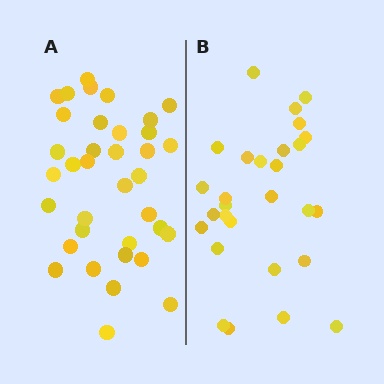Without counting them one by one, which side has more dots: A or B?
Region A (the left region) has more dots.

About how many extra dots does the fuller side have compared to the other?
Region A has roughly 8 or so more dots than region B.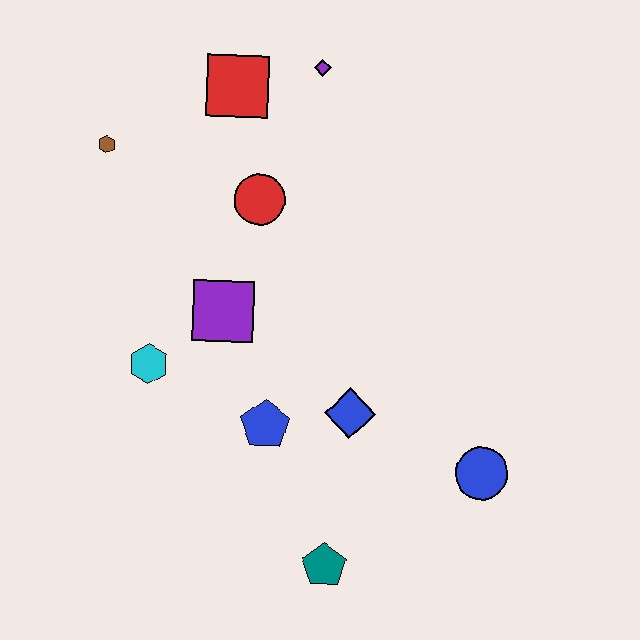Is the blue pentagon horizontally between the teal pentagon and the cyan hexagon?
Yes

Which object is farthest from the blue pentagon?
The purple diamond is farthest from the blue pentagon.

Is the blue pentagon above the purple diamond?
No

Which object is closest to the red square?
The purple diamond is closest to the red square.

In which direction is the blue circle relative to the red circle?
The blue circle is below the red circle.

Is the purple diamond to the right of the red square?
Yes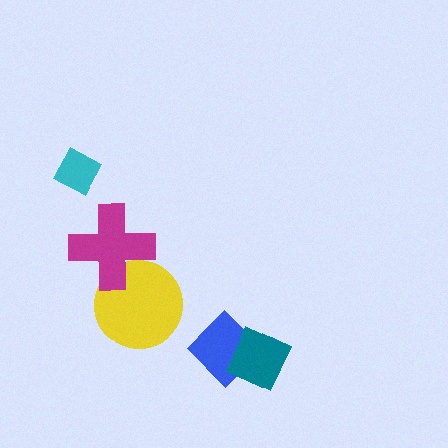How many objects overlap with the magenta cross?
1 object overlaps with the magenta cross.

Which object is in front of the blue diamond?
The teal diamond is in front of the blue diamond.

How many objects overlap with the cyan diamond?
0 objects overlap with the cyan diamond.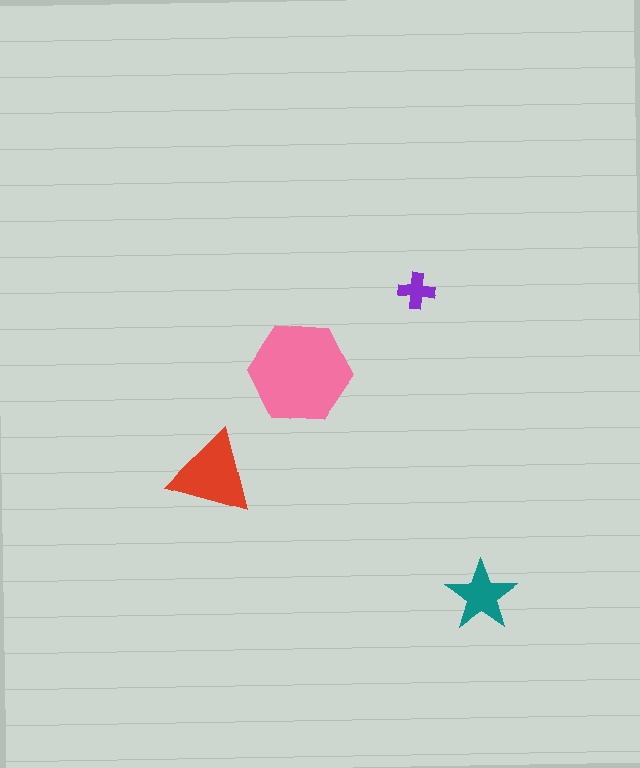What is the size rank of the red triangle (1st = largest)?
2nd.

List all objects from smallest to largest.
The purple cross, the teal star, the red triangle, the pink hexagon.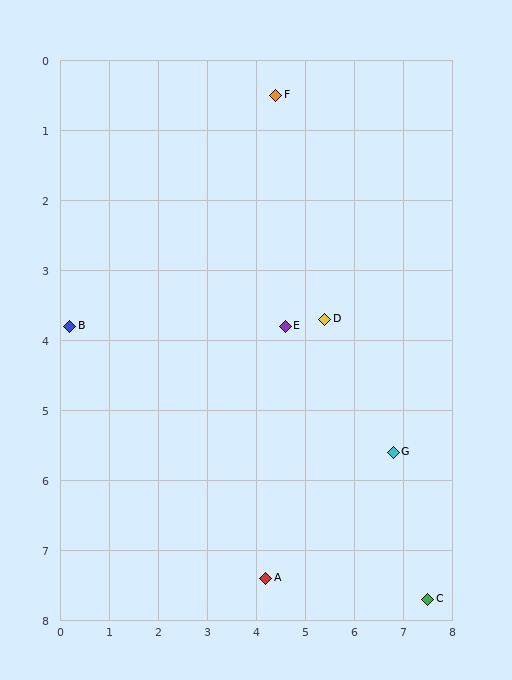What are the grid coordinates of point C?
Point C is at approximately (7.5, 7.7).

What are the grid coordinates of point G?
Point G is at approximately (6.8, 5.6).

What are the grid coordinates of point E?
Point E is at approximately (4.6, 3.8).